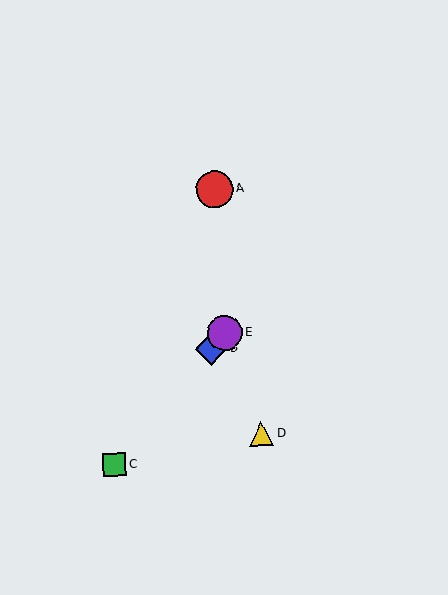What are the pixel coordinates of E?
Object E is at (224, 333).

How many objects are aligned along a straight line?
3 objects (B, C, E) are aligned along a straight line.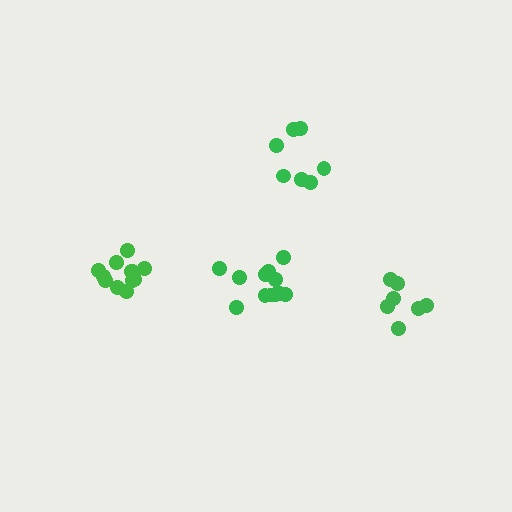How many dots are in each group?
Group 1: 12 dots, Group 2: 12 dots, Group 3: 7 dots, Group 4: 7 dots (38 total).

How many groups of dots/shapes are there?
There are 4 groups.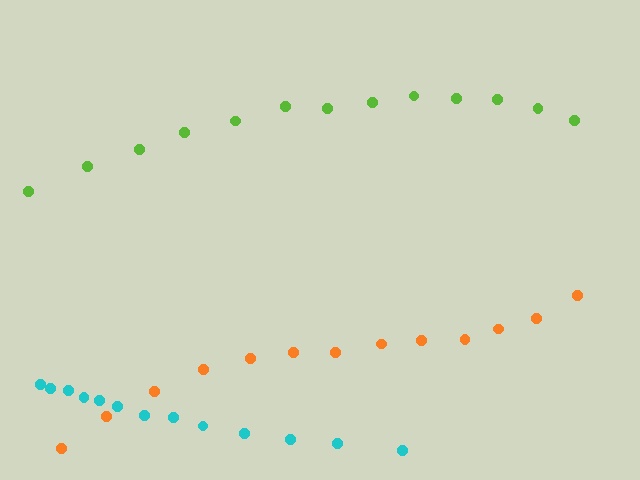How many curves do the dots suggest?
There are 3 distinct paths.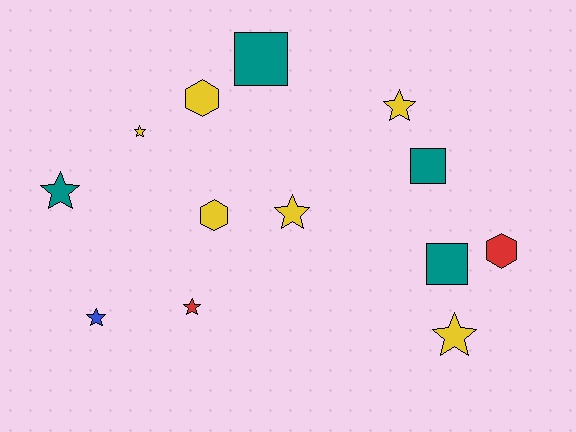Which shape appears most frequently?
Star, with 7 objects.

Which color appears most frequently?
Yellow, with 6 objects.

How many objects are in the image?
There are 13 objects.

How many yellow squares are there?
There are no yellow squares.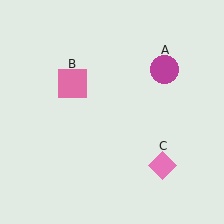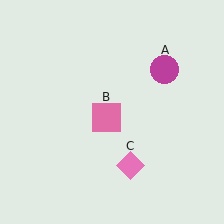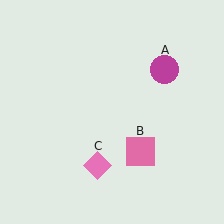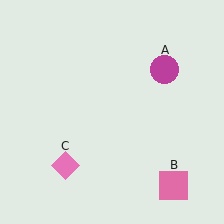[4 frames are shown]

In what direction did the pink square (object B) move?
The pink square (object B) moved down and to the right.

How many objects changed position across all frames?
2 objects changed position: pink square (object B), pink diamond (object C).